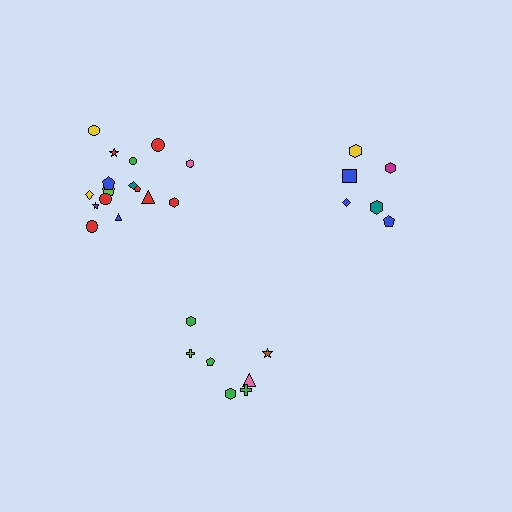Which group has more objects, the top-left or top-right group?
The top-left group.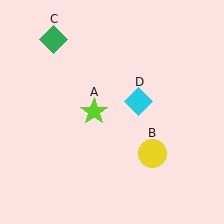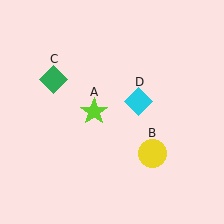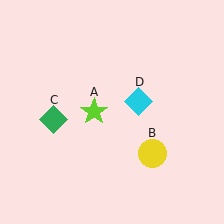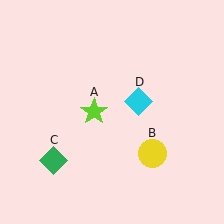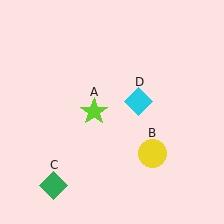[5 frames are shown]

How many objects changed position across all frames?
1 object changed position: green diamond (object C).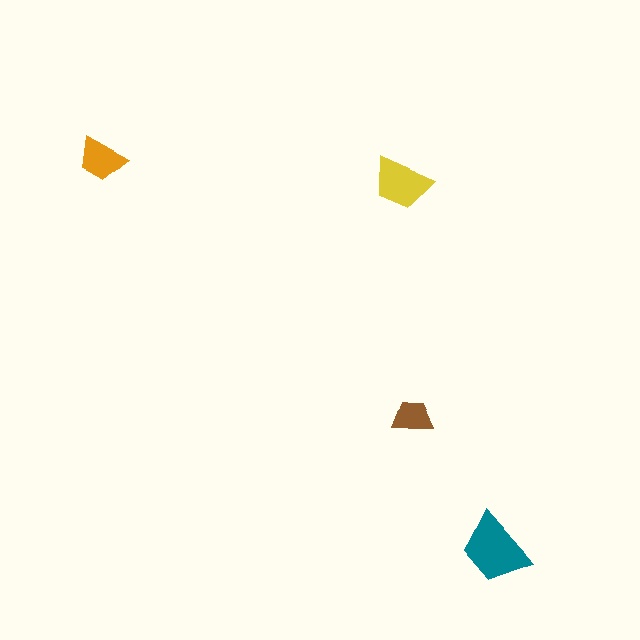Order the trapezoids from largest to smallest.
the teal one, the yellow one, the orange one, the brown one.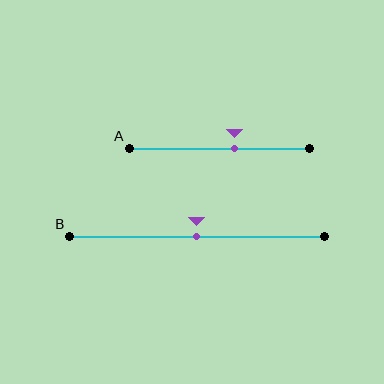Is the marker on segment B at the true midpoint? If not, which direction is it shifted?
Yes, the marker on segment B is at the true midpoint.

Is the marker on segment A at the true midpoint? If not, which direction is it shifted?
No, the marker on segment A is shifted to the right by about 8% of the segment length.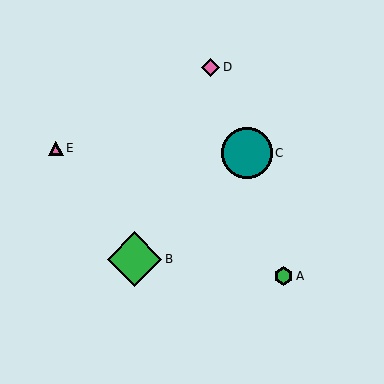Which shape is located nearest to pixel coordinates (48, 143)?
The pink triangle (labeled E) at (56, 148) is nearest to that location.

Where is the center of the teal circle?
The center of the teal circle is at (247, 153).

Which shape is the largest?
The green diamond (labeled B) is the largest.